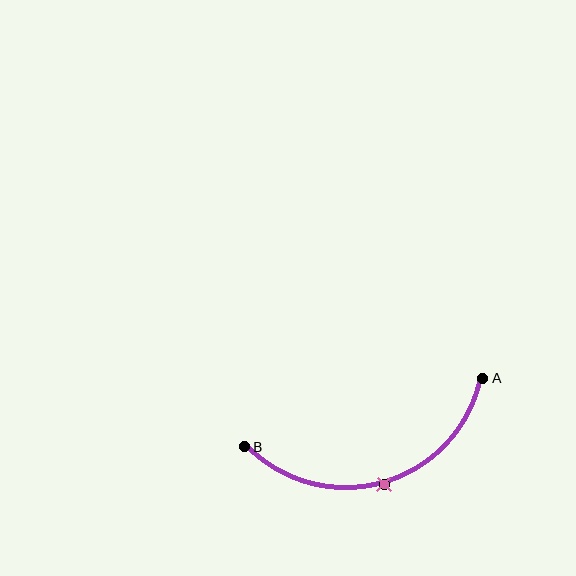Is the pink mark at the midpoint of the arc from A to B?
Yes. The pink mark lies on the arc at equal arc-length from both A and B — it is the arc midpoint.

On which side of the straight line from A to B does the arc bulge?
The arc bulges below the straight line connecting A and B.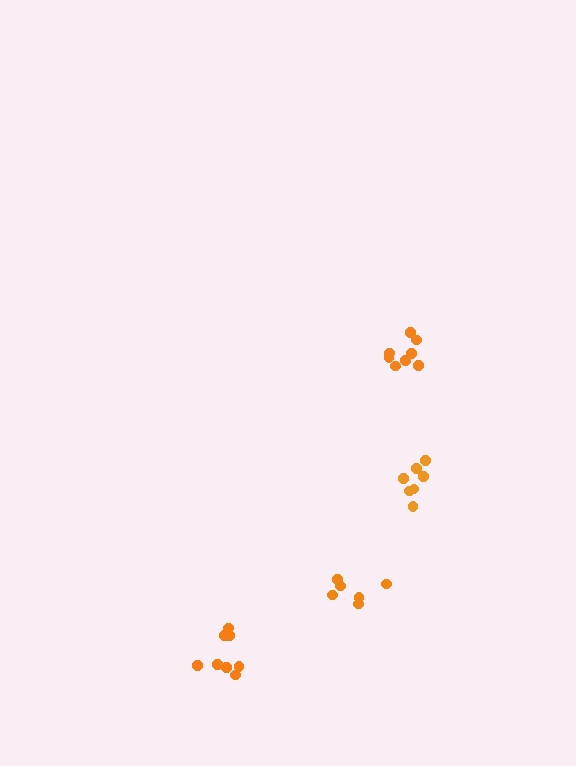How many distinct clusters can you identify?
There are 4 distinct clusters.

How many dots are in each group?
Group 1: 7 dots, Group 2: 8 dots, Group 3: 8 dots, Group 4: 6 dots (29 total).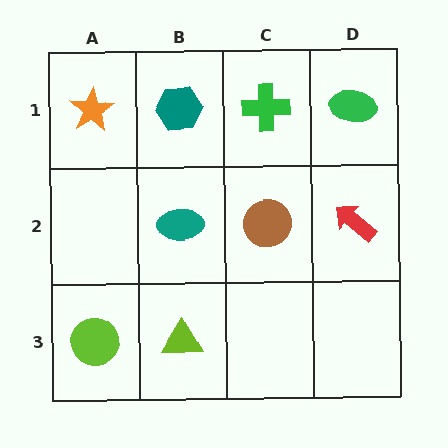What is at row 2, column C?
A brown circle.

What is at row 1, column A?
An orange star.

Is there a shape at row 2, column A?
No, that cell is empty.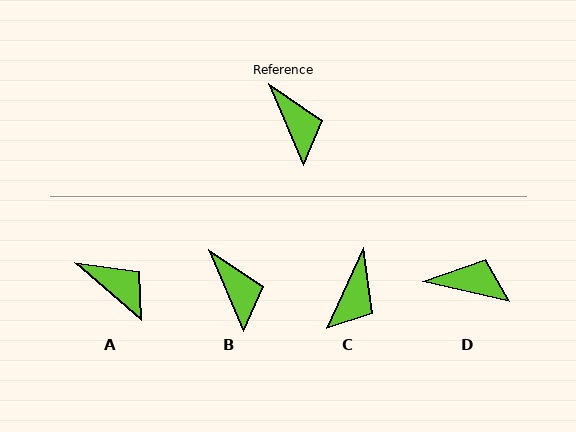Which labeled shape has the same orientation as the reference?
B.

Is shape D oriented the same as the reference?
No, it is off by about 53 degrees.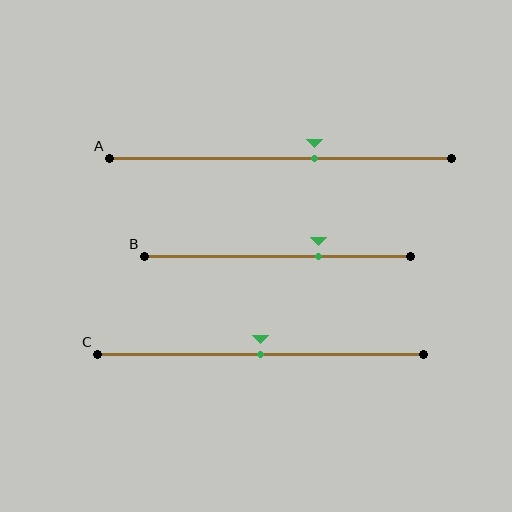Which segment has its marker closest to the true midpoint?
Segment C has its marker closest to the true midpoint.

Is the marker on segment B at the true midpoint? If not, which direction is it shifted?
No, the marker on segment B is shifted to the right by about 15% of the segment length.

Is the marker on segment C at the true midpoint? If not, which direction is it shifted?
Yes, the marker on segment C is at the true midpoint.